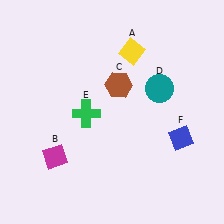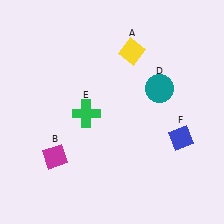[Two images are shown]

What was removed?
The brown hexagon (C) was removed in Image 2.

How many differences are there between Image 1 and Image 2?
There is 1 difference between the two images.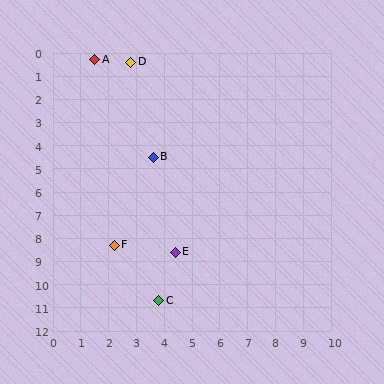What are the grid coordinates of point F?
Point F is at approximately (2.2, 8.3).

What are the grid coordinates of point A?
Point A is at approximately (1.5, 0.3).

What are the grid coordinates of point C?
Point C is at approximately (3.8, 10.7).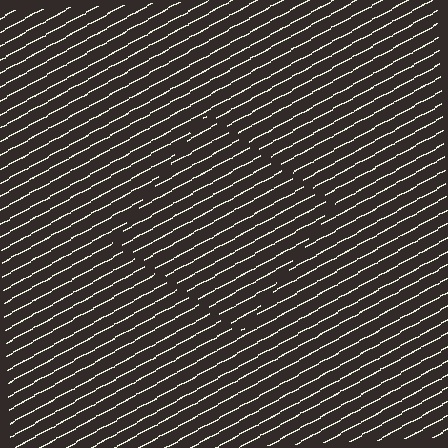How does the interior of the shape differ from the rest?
The interior of the shape contains the same grating, shifted by half a period — the contour is defined by the phase discontinuity where line-ends from the inner and outer gratings abut.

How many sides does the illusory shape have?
4 sides — the line-ends trace a square.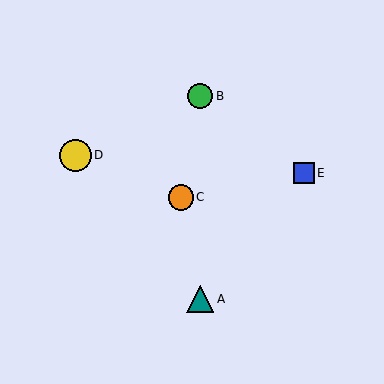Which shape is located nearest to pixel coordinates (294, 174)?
The blue square (labeled E) at (304, 173) is nearest to that location.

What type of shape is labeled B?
Shape B is a green circle.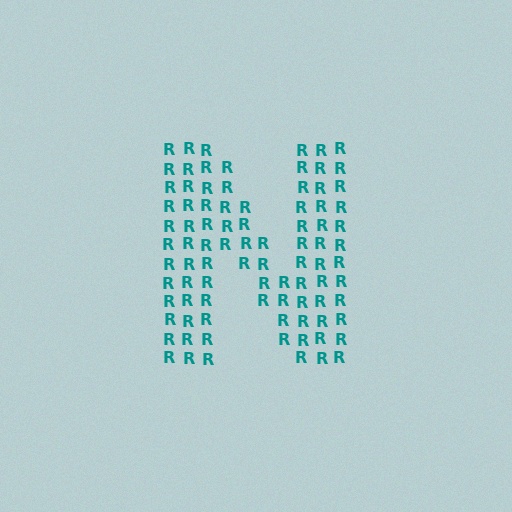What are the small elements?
The small elements are letter R's.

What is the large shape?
The large shape is the letter N.